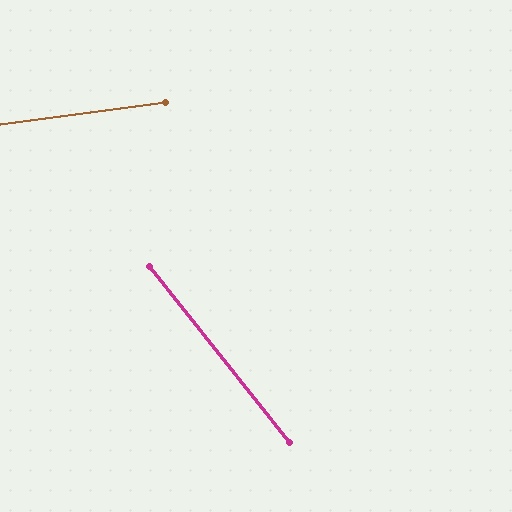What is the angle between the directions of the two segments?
Approximately 59 degrees.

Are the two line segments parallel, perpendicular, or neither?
Neither parallel nor perpendicular — they differ by about 59°.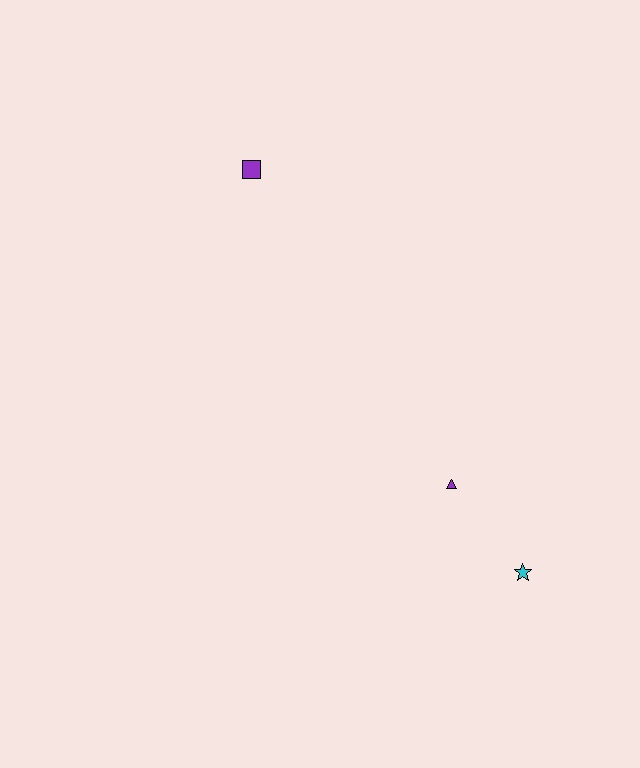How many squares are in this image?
There is 1 square.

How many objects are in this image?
There are 3 objects.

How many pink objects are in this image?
There are no pink objects.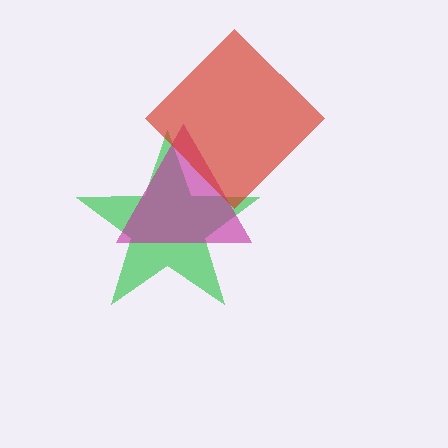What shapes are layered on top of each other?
The layered shapes are: a green star, a magenta triangle, a red diamond.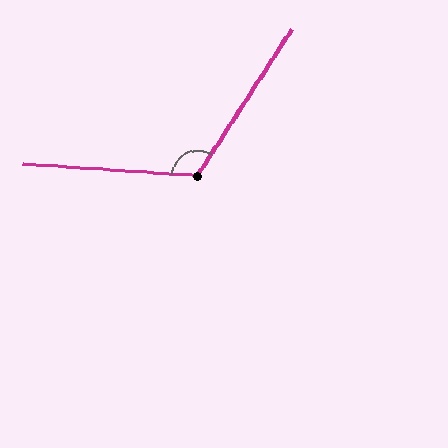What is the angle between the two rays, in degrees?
Approximately 119 degrees.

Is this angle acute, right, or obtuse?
It is obtuse.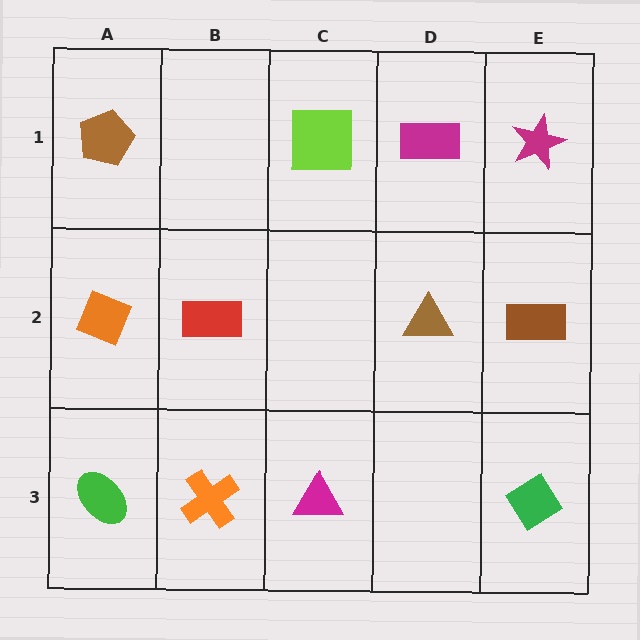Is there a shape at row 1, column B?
No, that cell is empty.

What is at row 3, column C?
A magenta triangle.